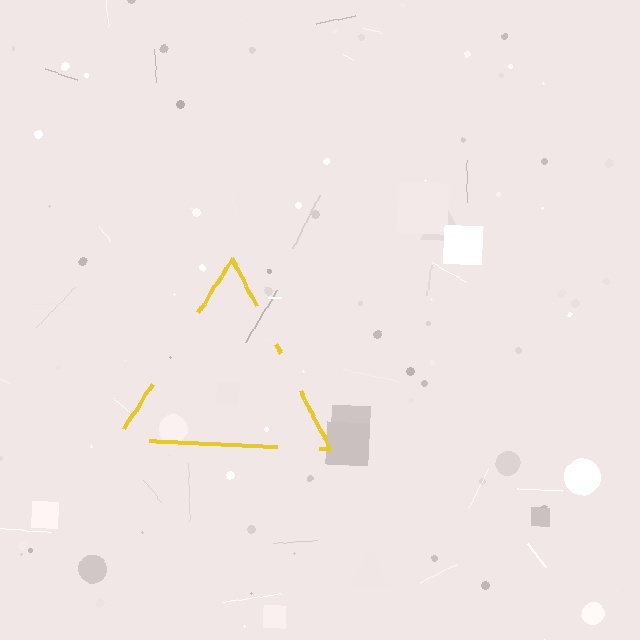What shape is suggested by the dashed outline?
The dashed outline suggests a triangle.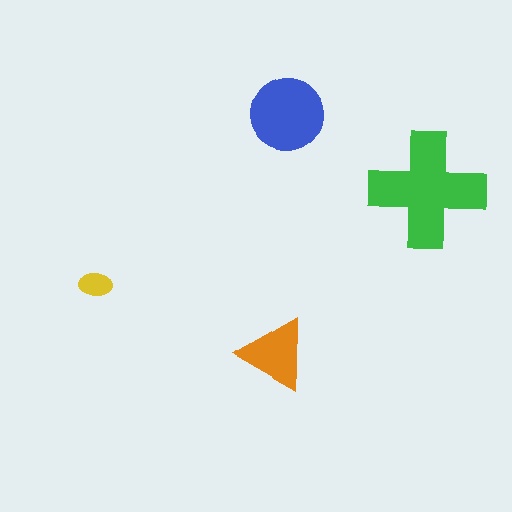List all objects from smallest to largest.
The yellow ellipse, the orange triangle, the blue circle, the green cross.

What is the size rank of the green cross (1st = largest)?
1st.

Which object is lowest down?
The orange triangle is bottommost.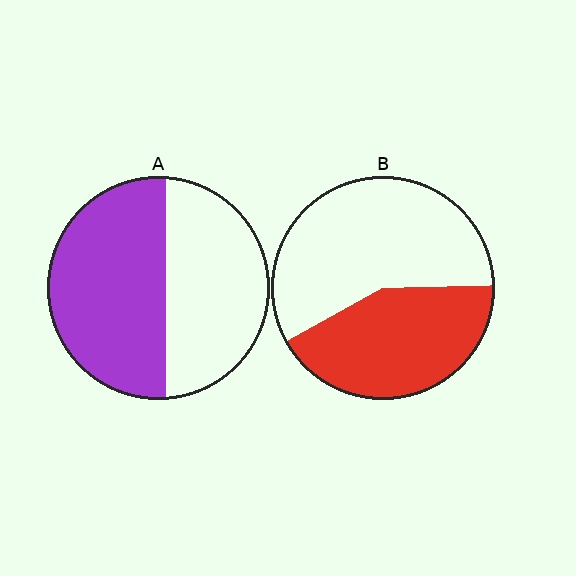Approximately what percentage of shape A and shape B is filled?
A is approximately 55% and B is approximately 40%.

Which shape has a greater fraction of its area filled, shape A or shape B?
Shape A.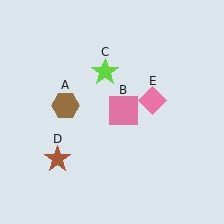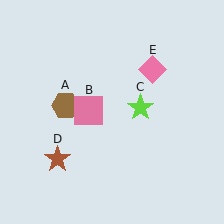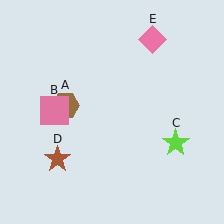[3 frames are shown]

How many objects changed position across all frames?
3 objects changed position: pink square (object B), lime star (object C), pink diamond (object E).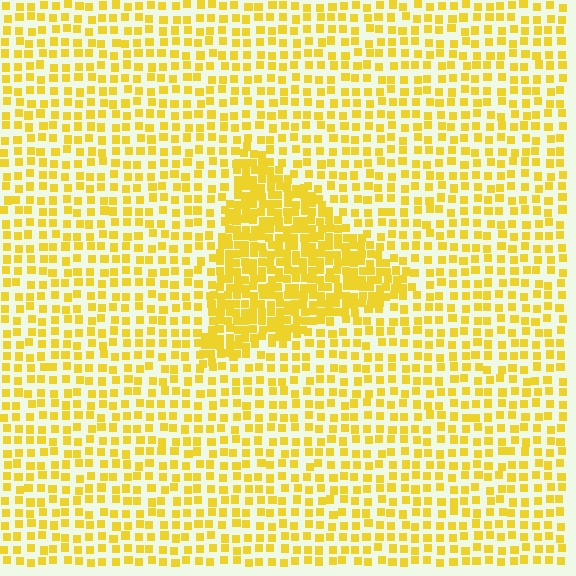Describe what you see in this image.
The image contains small yellow elements arranged at two different densities. A triangle-shaped region is visible where the elements are more densely packed than the surrounding area.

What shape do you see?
I see a triangle.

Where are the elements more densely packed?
The elements are more densely packed inside the triangle boundary.